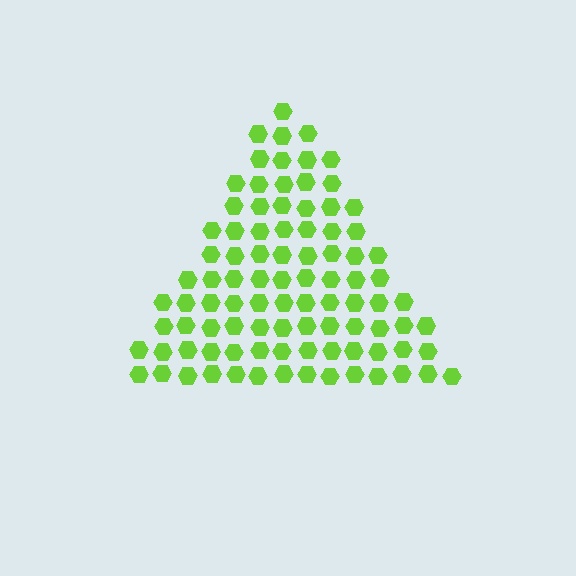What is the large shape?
The large shape is a triangle.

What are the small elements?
The small elements are hexagons.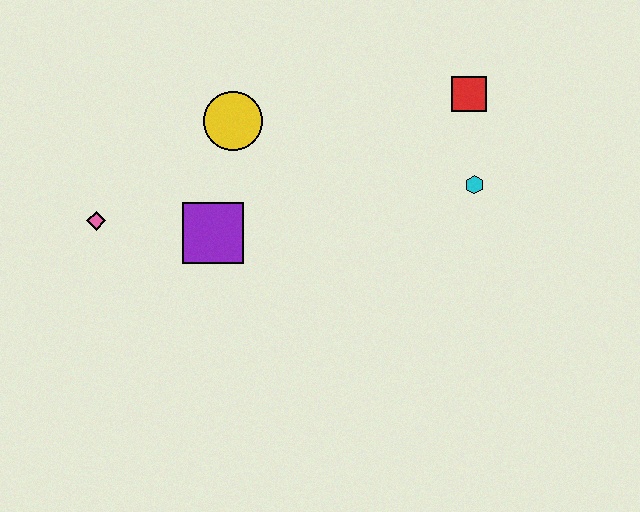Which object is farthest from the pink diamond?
The red square is farthest from the pink diamond.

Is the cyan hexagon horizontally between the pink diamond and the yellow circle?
No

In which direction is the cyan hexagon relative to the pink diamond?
The cyan hexagon is to the right of the pink diamond.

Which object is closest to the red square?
The cyan hexagon is closest to the red square.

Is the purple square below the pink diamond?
Yes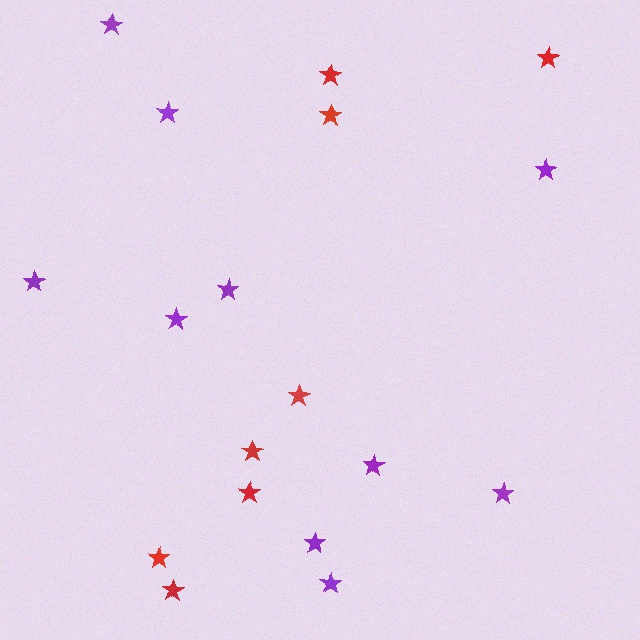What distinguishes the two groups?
There are 2 groups: one group of purple stars (10) and one group of red stars (8).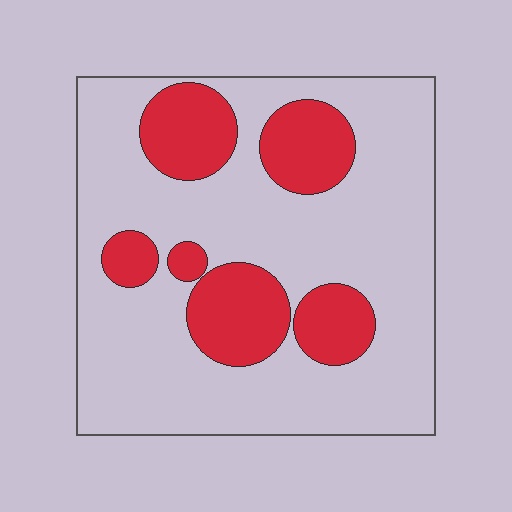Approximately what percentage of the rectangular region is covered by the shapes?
Approximately 25%.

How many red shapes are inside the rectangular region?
6.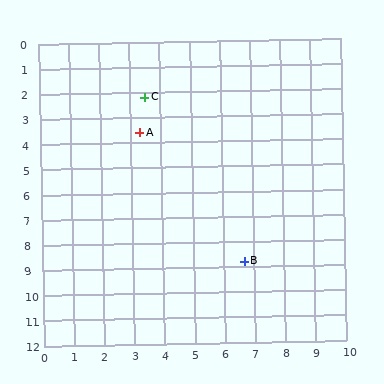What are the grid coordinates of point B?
Point B is at approximately (6.7, 8.8).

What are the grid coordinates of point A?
Point A is at approximately (3.3, 3.6).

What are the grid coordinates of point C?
Point C is at approximately (3.5, 2.2).